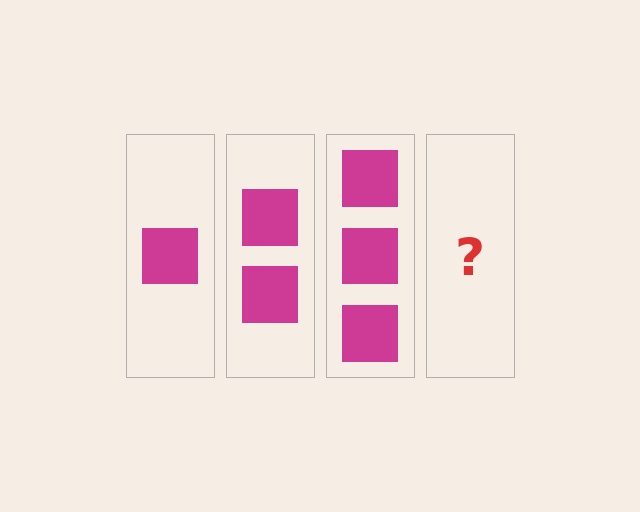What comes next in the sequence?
The next element should be 4 squares.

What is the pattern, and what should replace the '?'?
The pattern is that each step adds one more square. The '?' should be 4 squares.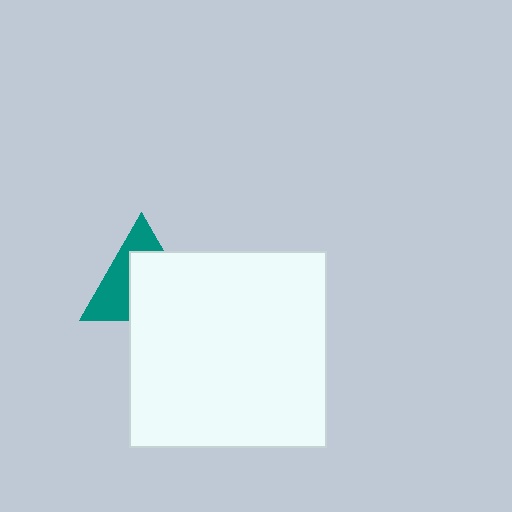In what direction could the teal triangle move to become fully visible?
The teal triangle could move toward the upper-left. That would shift it out from behind the white square entirely.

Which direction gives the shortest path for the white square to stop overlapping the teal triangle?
Moving toward the lower-right gives the shortest separation.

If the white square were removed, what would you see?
You would see the complete teal triangle.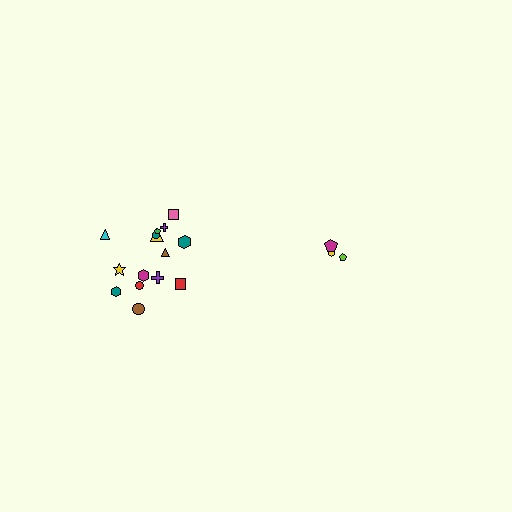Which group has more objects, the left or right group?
The left group.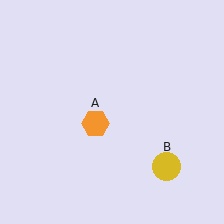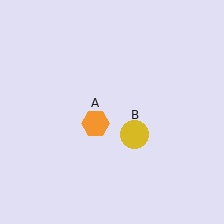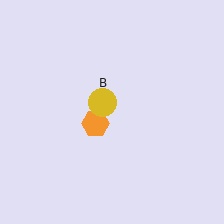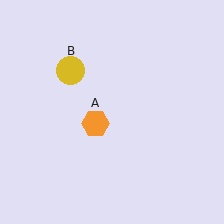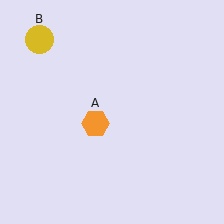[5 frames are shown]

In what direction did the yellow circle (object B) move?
The yellow circle (object B) moved up and to the left.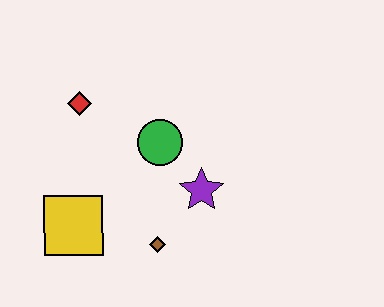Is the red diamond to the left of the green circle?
Yes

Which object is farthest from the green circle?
The yellow square is farthest from the green circle.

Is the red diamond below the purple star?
No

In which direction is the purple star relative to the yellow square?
The purple star is to the right of the yellow square.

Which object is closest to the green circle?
The purple star is closest to the green circle.